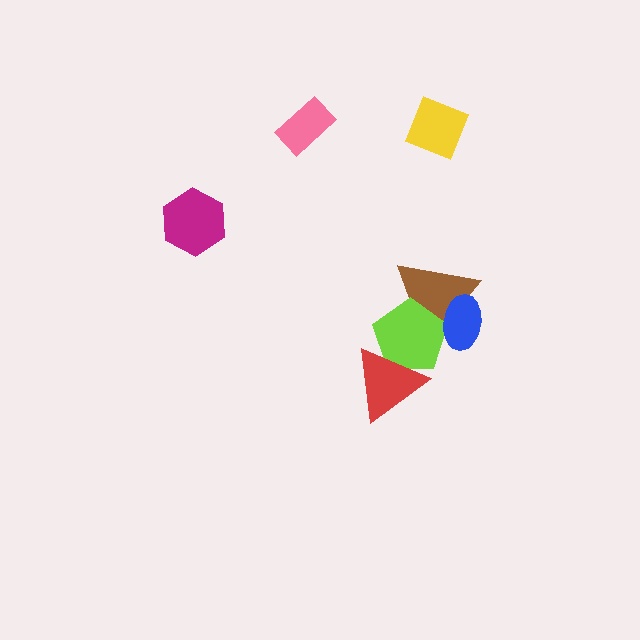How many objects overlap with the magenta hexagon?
0 objects overlap with the magenta hexagon.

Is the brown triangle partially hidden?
Yes, it is partially covered by another shape.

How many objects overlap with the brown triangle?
2 objects overlap with the brown triangle.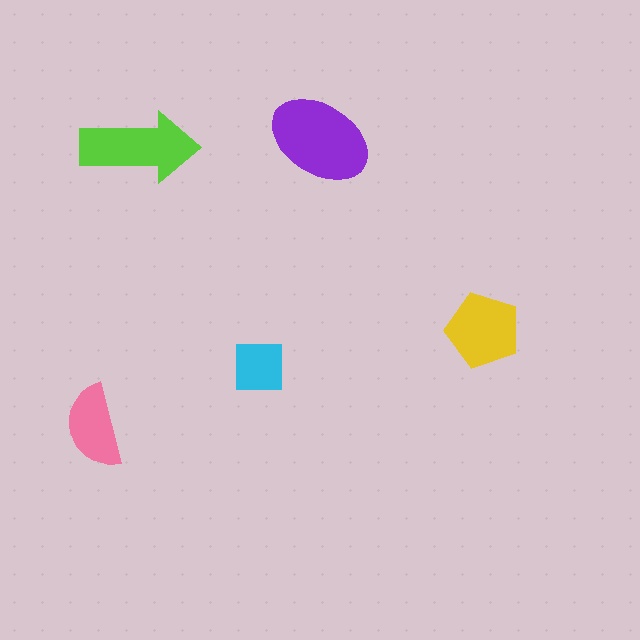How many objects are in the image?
There are 5 objects in the image.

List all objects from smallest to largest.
The cyan square, the pink semicircle, the yellow pentagon, the lime arrow, the purple ellipse.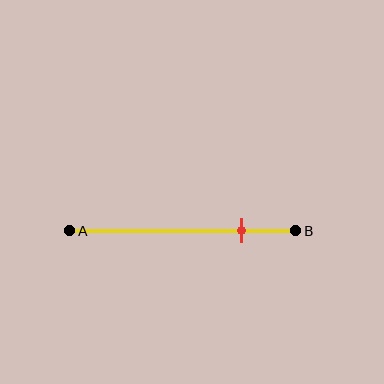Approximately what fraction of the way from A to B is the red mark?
The red mark is approximately 75% of the way from A to B.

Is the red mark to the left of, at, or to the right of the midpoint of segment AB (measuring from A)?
The red mark is to the right of the midpoint of segment AB.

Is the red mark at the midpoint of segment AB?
No, the mark is at about 75% from A, not at the 50% midpoint.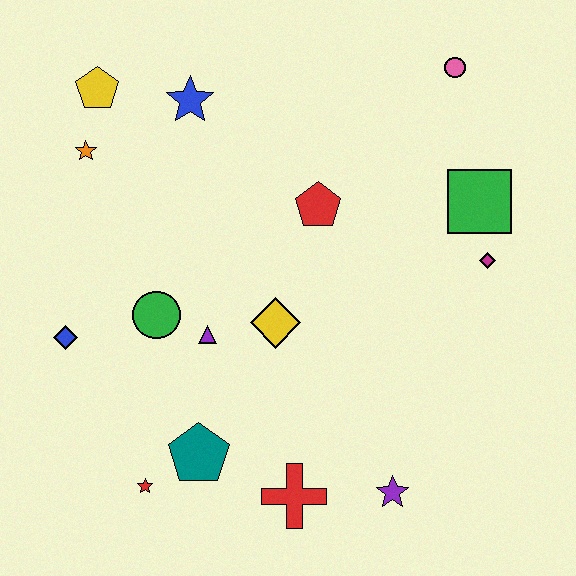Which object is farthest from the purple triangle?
The pink circle is farthest from the purple triangle.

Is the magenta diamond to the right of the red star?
Yes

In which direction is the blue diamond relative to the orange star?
The blue diamond is below the orange star.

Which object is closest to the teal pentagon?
The red star is closest to the teal pentagon.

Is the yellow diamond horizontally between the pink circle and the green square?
No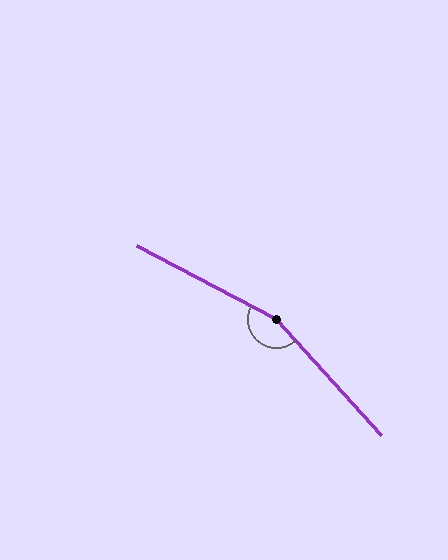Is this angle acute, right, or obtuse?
It is obtuse.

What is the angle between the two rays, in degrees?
Approximately 160 degrees.